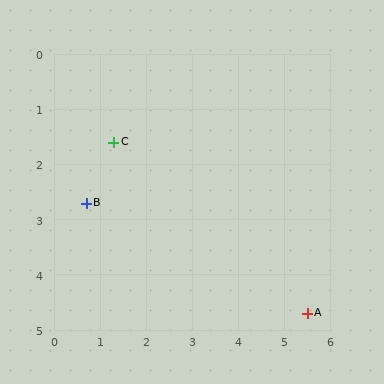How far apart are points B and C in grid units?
Points B and C are about 1.3 grid units apart.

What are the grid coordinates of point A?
Point A is at approximately (5.5, 4.7).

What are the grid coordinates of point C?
Point C is at approximately (1.3, 1.6).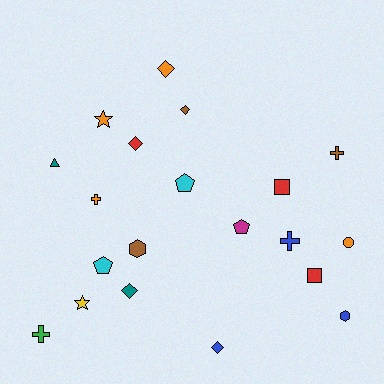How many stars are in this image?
There are 2 stars.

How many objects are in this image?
There are 20 objects.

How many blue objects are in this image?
There are 3 blue objects.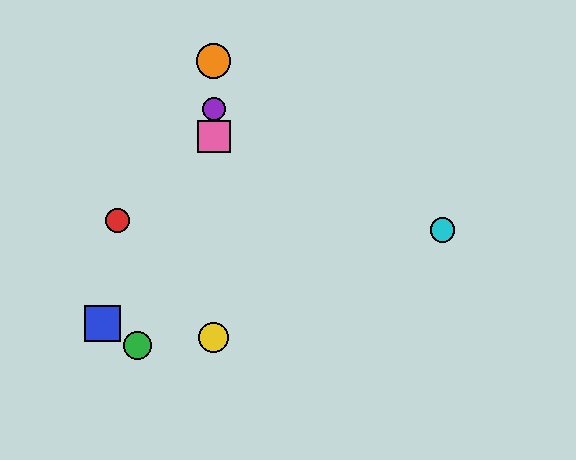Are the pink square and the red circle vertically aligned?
No, the pink square is at x≈214 and the red circle is at x≈118.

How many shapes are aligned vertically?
4 shapes (the yellow circle, the purple circle, the orange circle, the pink square) are aligned vertically.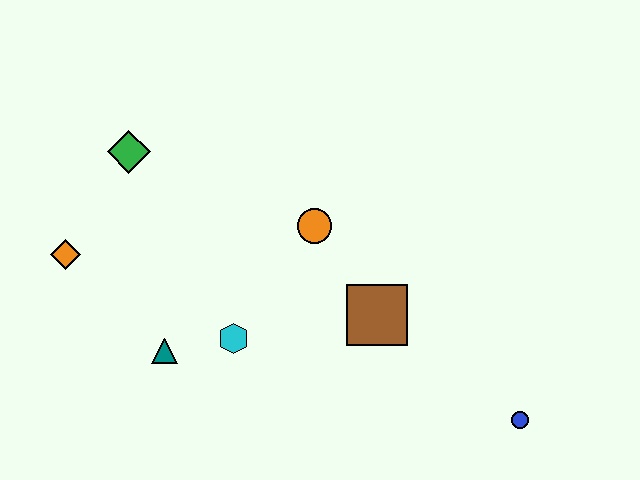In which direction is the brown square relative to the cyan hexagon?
The brown square is to the right of the cyan hexagon.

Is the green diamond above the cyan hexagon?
Yes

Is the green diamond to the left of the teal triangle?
Yes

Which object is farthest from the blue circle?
The orange diamond is farthest from the blue circle.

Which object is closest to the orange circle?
The brown square is closest to the orange circle.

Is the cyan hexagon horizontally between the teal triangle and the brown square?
Yes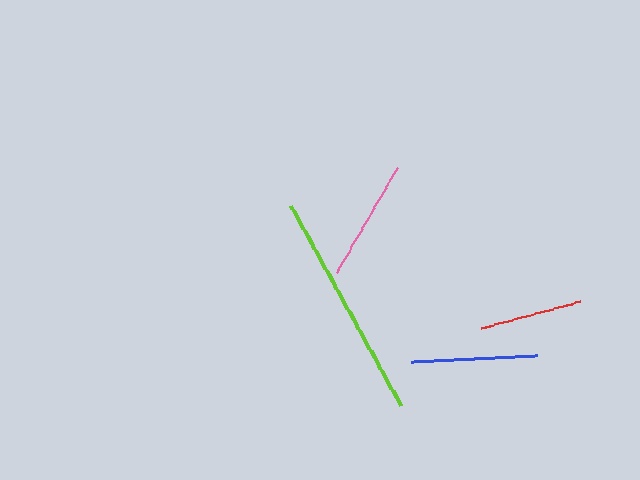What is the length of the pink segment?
The pink segment is approximately 122 pixels long.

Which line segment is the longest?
The lime line is the longest at approximately 228 pixels.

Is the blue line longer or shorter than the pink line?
The blue line is longer than the pink line.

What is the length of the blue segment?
The blue segment is approximately 126 pixels long.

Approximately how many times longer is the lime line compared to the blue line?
The lime line is approximately 1.8 times the length of the blue line.